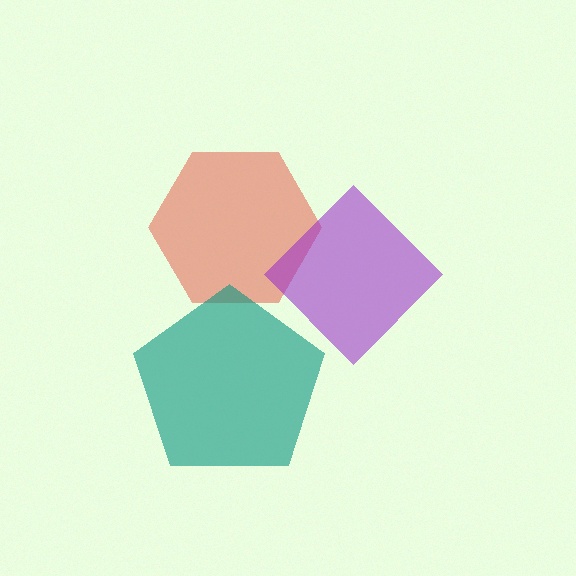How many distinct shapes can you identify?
There are 3 distinct shapes: a red hexagon, a purple diamond, a teal pentagon.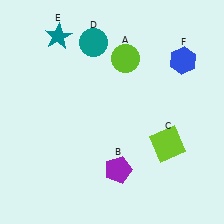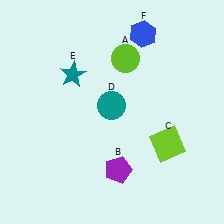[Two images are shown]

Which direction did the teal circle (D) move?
The teal circle (D) moved down.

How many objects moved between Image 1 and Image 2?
3 objects moved between the two images.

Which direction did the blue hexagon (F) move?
The blue hexagon (F) moved left.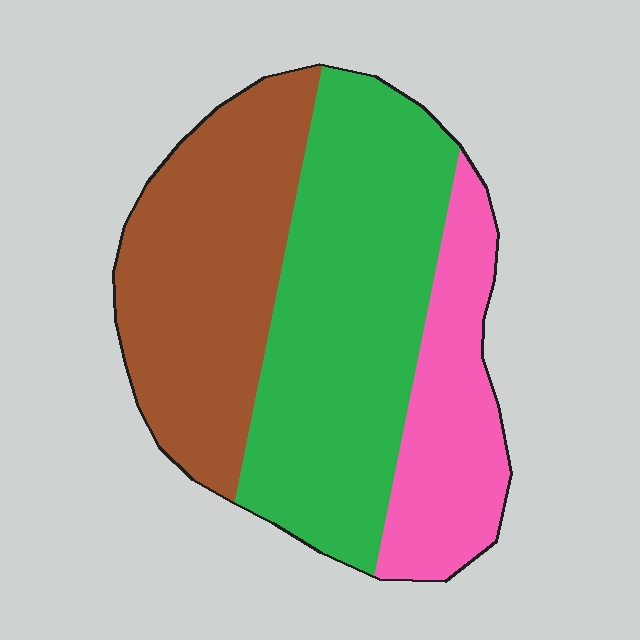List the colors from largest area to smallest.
From largest to smallest: green, brown, pink.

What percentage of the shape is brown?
Brown takes up about one third (1/3) of the shape.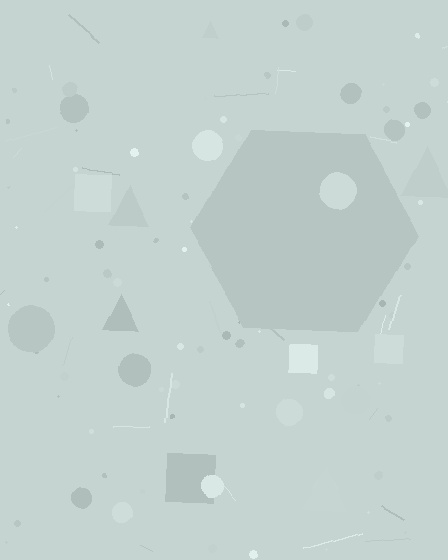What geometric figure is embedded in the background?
A hexagon is embedded in the background.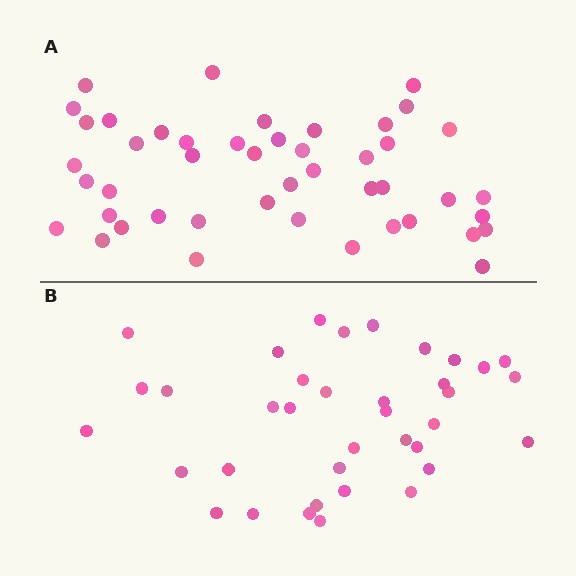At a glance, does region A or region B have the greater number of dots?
Region A (the top region) has more dots.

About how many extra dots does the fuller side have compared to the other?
Region A has roughly 8 or so more dots than region B.